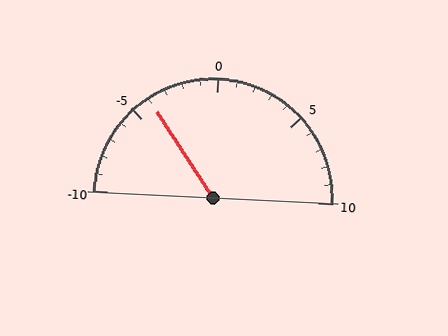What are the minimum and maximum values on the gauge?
The gauge ranges from -10 to 10.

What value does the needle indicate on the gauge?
The needle indicates approximately -4.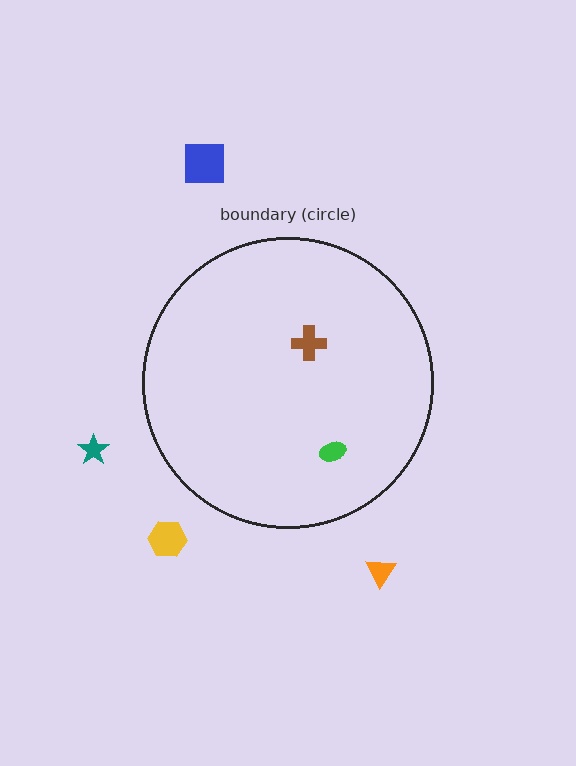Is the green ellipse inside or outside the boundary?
Inside.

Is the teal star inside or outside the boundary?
Outside.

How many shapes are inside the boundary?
2 inside, 4 outside.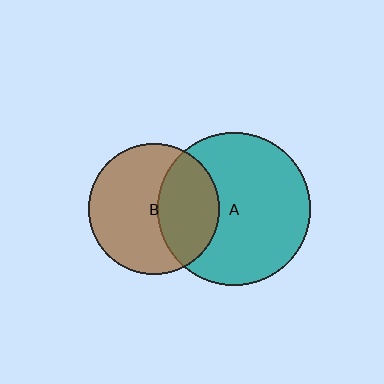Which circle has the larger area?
Circle A (teal).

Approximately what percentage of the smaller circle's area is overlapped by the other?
Approximately 40%.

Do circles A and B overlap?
Yes.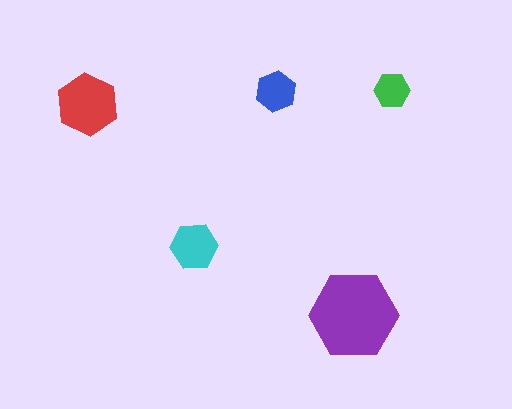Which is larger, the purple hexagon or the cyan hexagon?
The purple one.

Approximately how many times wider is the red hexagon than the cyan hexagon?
About 1.5 times wider.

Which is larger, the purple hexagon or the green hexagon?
The purple one.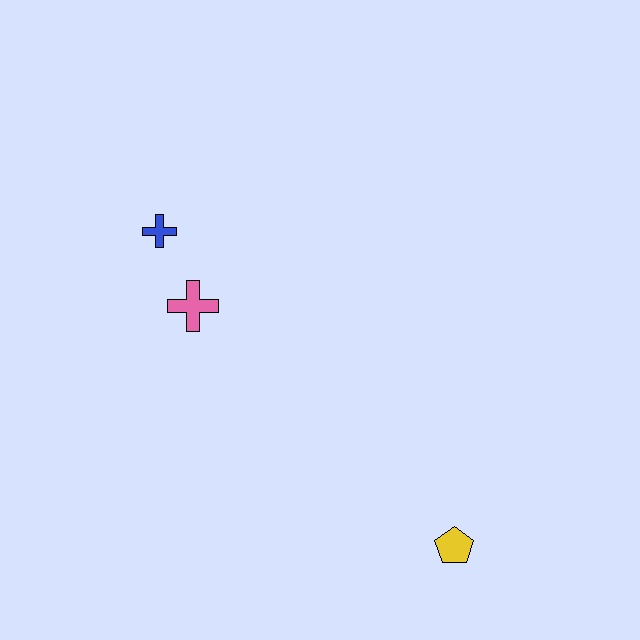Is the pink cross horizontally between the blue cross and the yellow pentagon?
Yes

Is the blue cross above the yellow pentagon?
Yes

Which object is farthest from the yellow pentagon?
The blue cross is farthest from the yellow pentagon.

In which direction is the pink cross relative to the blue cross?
The pink cross is below the blue cross.